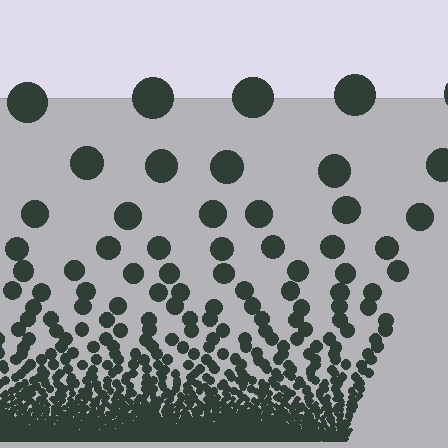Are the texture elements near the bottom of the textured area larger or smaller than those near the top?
Smaller. The gradient is inverted — elements near the bottom are smaller and denser.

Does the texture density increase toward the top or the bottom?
Density increases toward the bottom.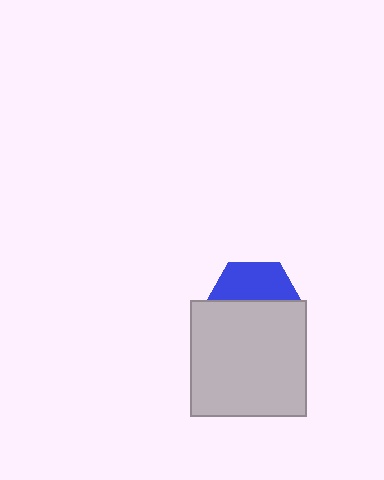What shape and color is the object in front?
The object in front is a light gray square.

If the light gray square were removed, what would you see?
You would see the complete blue hexagon.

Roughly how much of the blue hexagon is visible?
A small part of it is visible (roughly 40%).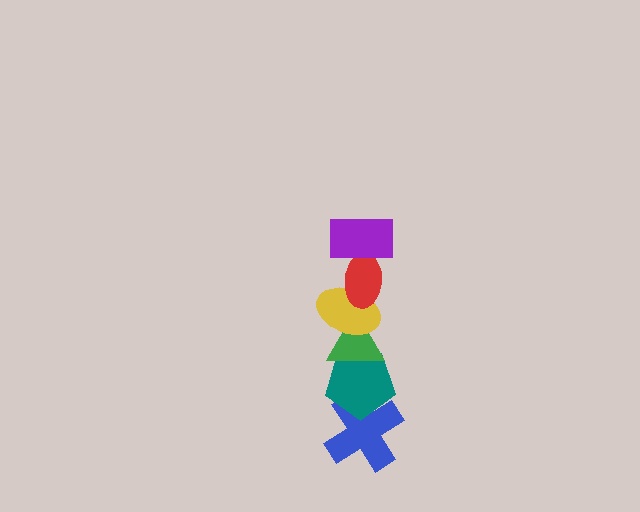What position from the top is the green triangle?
The green triangle is 4th from the top.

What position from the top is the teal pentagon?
The teal pentagon is 5th from the top.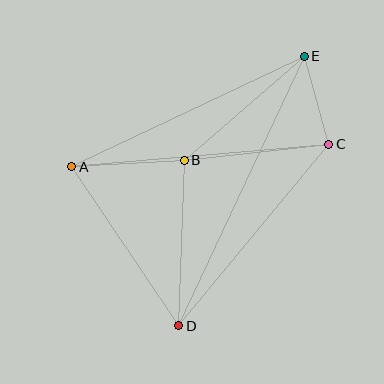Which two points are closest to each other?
Points C and E are closest to each other.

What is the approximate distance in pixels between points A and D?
The distance between A and D is approximately 191 pixels.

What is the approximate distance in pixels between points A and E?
The distance between A and E is approximately 257 pixels.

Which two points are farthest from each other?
Points D and E are farthest from each other.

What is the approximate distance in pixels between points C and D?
The distance between C and D is approximately 236 pixels.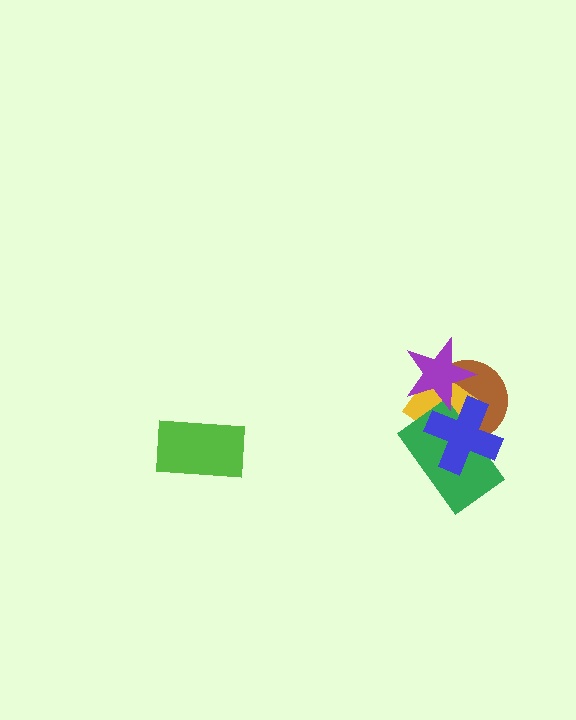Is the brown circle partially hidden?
Yes, it is partially covered by another shape.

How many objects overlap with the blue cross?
4 objects overlap with the blue cross.